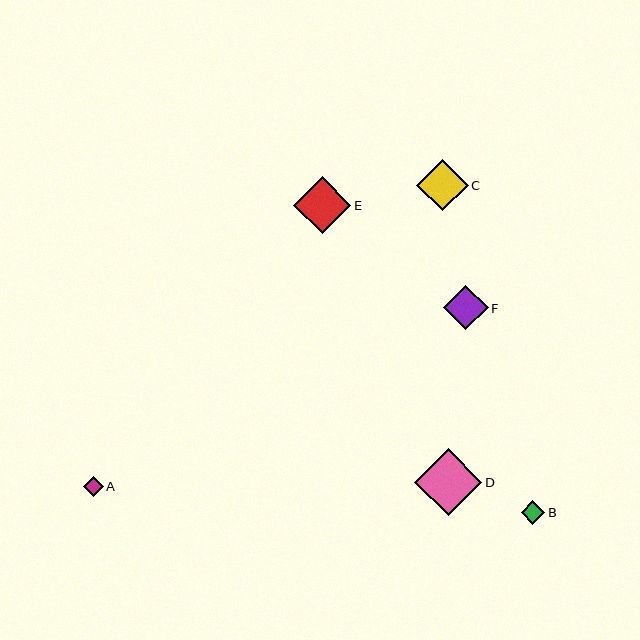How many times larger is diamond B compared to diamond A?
Diamond B is approximately 1.2 times the size of diamond A.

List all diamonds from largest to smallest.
From largest to smallest: D, E, C, F, B, A.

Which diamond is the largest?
Diamond D is the largest with a size of approximately 67 pixels.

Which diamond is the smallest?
Diamond A is the smallest with a size of approximately 20 pixels.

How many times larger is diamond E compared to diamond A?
Diamond E is approximately 2.8 times the size of diamond A.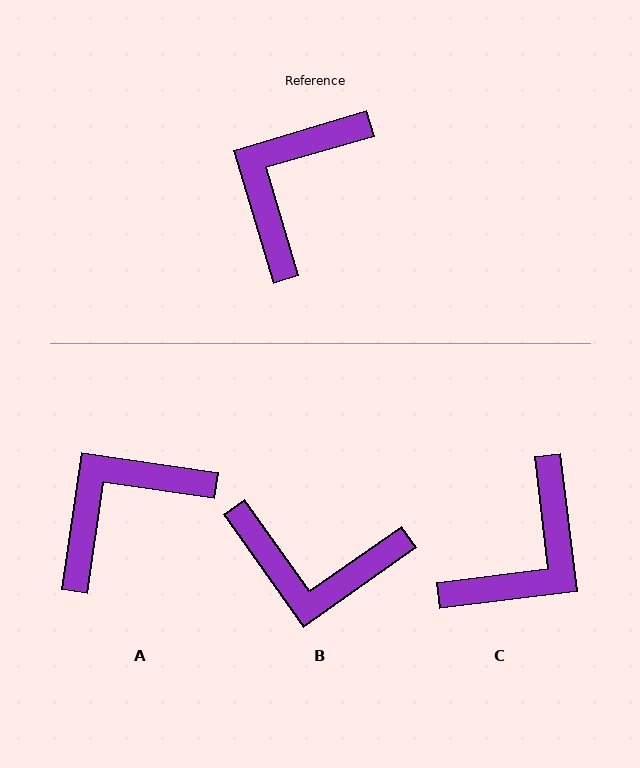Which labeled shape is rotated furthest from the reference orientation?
C, about 171 degrees away.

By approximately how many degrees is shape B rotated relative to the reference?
Approximately 109 degrees counter-clockwise.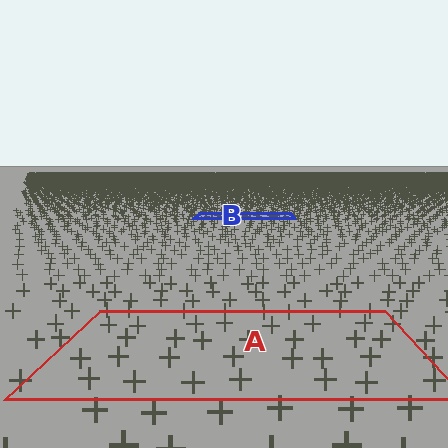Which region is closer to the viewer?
Region A is closer. The texture elements there are larger and more spread out.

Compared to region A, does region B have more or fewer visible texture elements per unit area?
Region B has more texture elements per unit area — they are packed more densely because it is farther away.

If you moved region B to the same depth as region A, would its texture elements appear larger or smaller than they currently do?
They would appear larger. At a closer depth, the same texture elements are projected at a bigger on-screen size.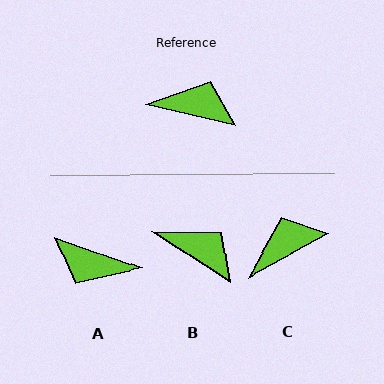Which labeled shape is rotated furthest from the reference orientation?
A, about 173 degrees away.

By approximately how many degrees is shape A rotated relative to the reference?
Approximately 173 degrees counter-clockwise.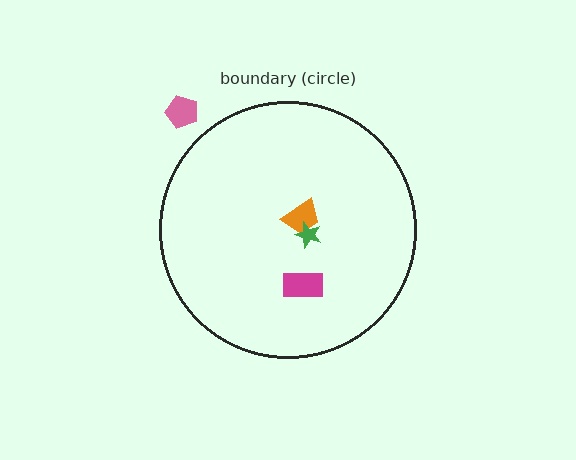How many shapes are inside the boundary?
3 inside, 1 outside.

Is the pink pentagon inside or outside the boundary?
Outside.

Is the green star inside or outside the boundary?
Inside.